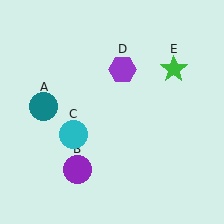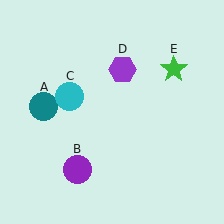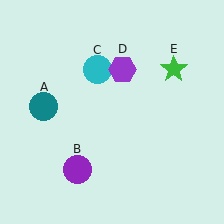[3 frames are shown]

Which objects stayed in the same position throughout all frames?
Teal circle (object A) and purple circle (object B) and purple hexagon (object D) and green star (object E) remained stationary.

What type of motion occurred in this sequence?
The cyan circle (object C) rotated clockwise around the center of the scene.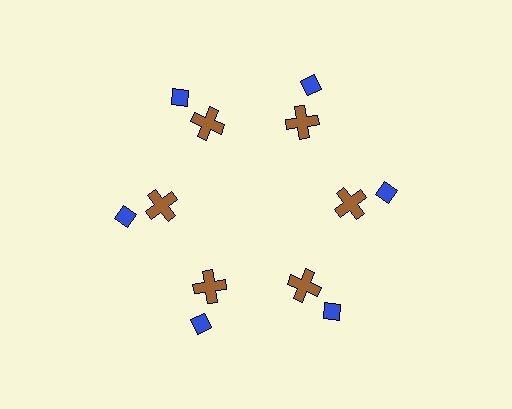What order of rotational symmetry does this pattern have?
This pattern has 6-fold rotational symmetry.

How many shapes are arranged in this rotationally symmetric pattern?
There are 12 shapes, arranged in 6 groups of 2.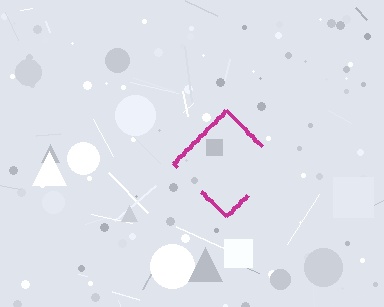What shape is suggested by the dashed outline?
The dashed outline suggests a diamond.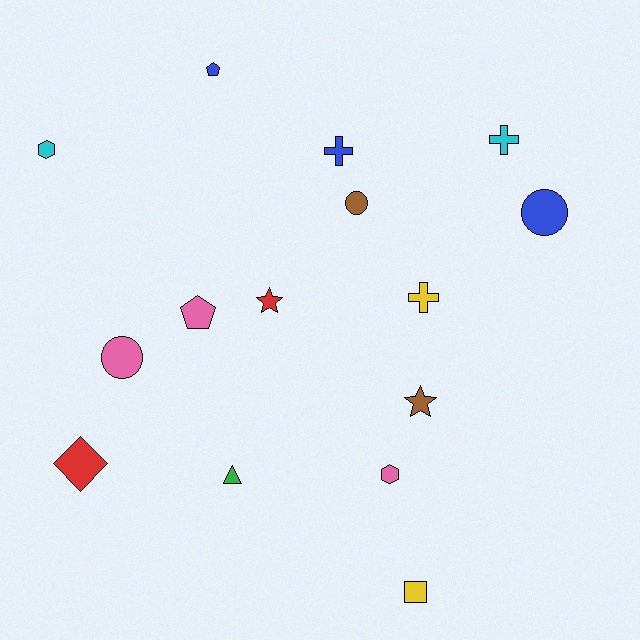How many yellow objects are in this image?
There are 2 yellow objects.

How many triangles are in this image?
There is 1 triangle.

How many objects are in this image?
There are 15 objects.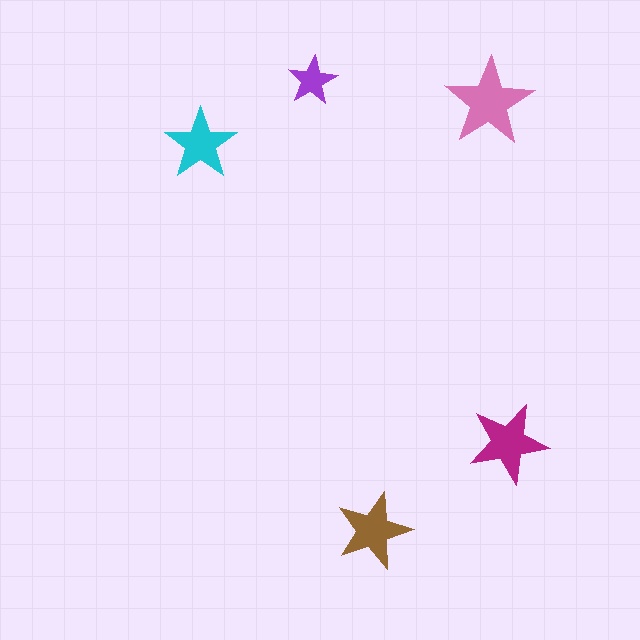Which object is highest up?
The purple star is topmost.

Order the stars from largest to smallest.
the pink one, the magenta one, the brown one, the cyan one, the purple one.